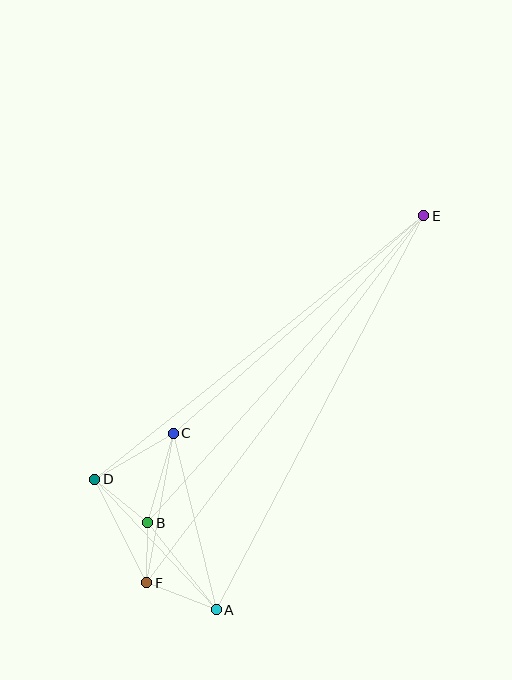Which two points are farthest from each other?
Points E and F are farthest from each other.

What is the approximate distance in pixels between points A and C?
The distance between A and C is approximately 181 pixels.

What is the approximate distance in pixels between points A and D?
The distance between A and D is approximately 178 pixels.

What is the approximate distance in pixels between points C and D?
The distance between C and D is approximately 91 pixels.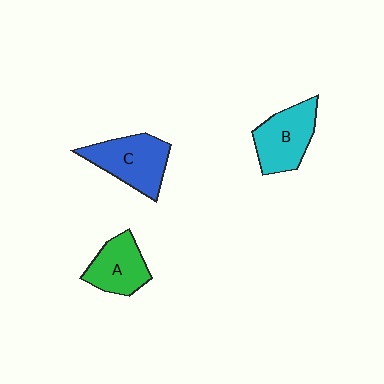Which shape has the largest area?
Shape C (blue).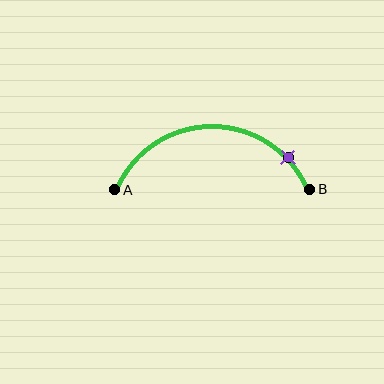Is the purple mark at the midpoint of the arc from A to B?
No. The purple mark lies on the arc but is closer to endpoint B. The arc midpoint would be at the point on the curve equidistant along the arc from both A and B.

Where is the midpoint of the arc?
The arc midpoint is the point on the curve farthest from the straight line joining A and B. It sits above that line.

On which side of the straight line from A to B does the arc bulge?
The arc bulges above the straight line connecting A and B.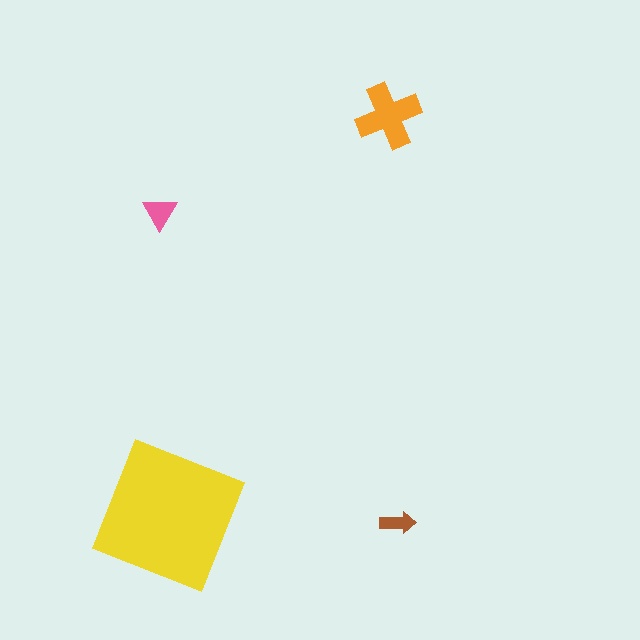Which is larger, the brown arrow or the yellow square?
The yellow square.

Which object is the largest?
The yellow square.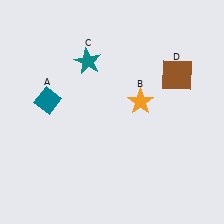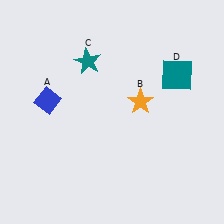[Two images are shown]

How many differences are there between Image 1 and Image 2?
There are 2 differences between the two images.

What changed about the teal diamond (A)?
In Image 1, A is teal. In Image 2, it changed to blue.